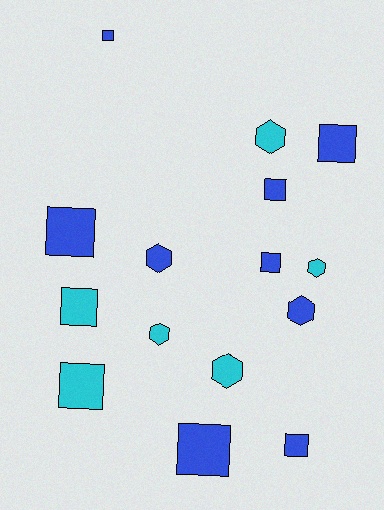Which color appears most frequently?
Blue, with 9 objects.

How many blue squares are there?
There are 7 blue squares.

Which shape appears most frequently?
Square, with 9 objects.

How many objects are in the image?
There are 15 objects.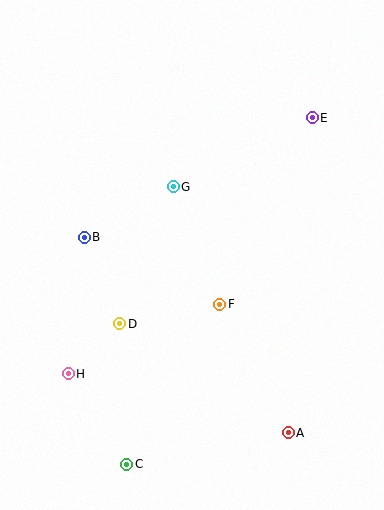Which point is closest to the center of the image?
Point F at (220, 304) is closest to the center.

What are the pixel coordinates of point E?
Point E is at (312, 118).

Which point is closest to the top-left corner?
Point B is closest to the top-left corner.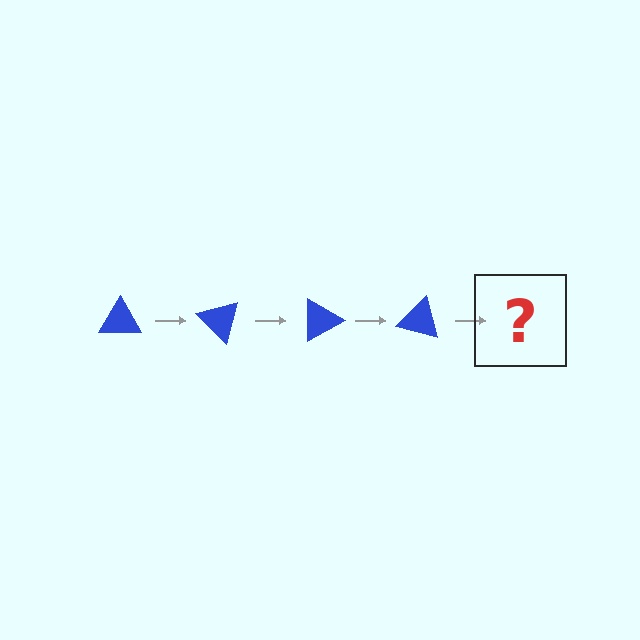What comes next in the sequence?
The next element should be a blue triangle rotated 180 degrees.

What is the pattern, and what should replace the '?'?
The pattern is that the triangle rotates 45 degrees each step. The '?' should be a blue triangle rotated 180 degrees.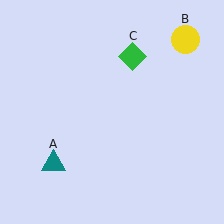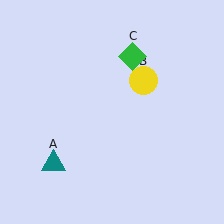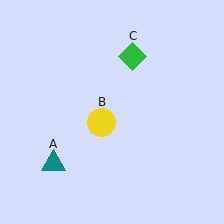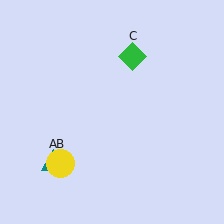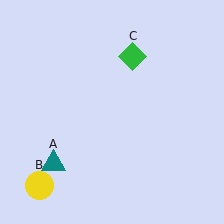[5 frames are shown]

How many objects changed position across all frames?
1 object changed position: yellow circle (object B).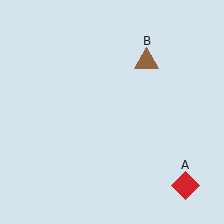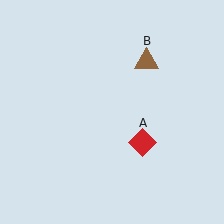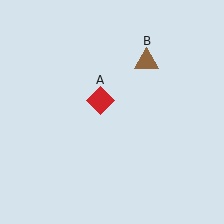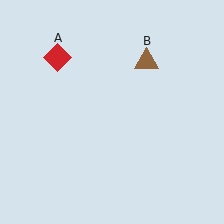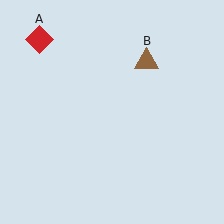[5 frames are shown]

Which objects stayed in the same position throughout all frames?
Brown triangle (object B) remained stationary.